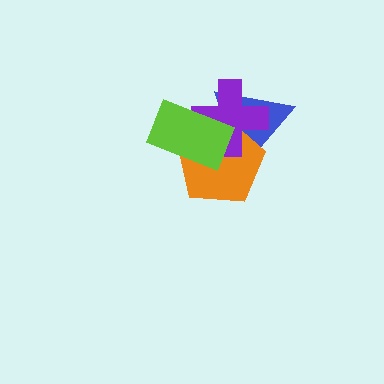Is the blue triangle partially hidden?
Yes, it is partially covered by another shape.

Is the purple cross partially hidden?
Yes, it is partially covered by another shape.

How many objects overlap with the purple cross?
3 objects overlap with the purple cross.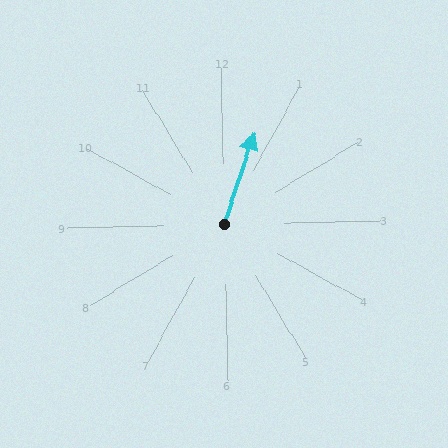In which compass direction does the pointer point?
North.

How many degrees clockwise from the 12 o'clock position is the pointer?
Approximately 20 degrees.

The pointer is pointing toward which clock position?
Roughly 1 o'clock.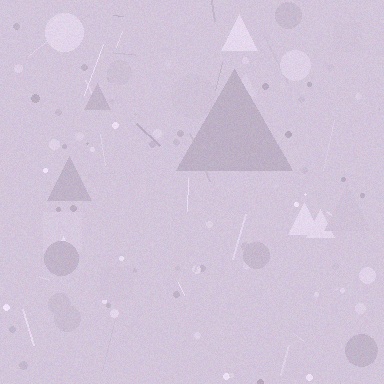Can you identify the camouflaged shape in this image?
The camouflaged shape is a triangle.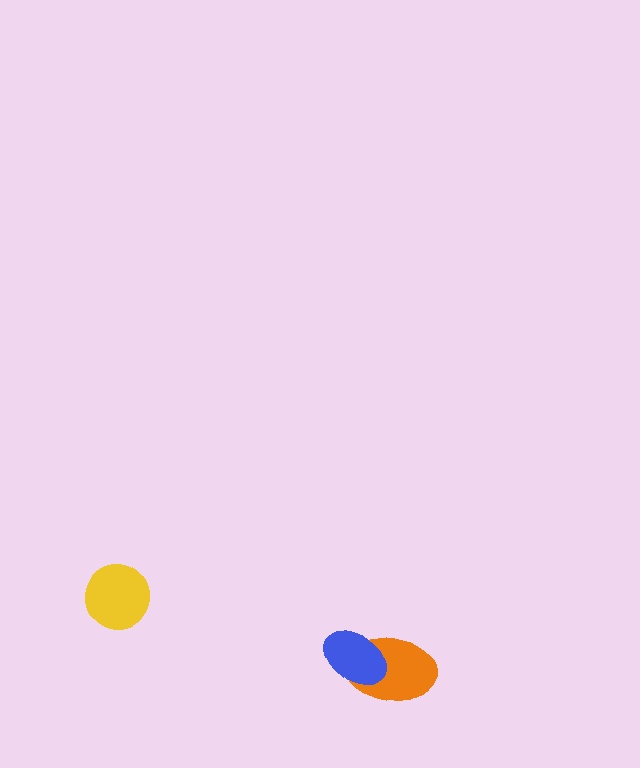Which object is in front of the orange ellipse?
The blue ellipse is in front of the orange ellipse.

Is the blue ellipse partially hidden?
No, no other shape covers it.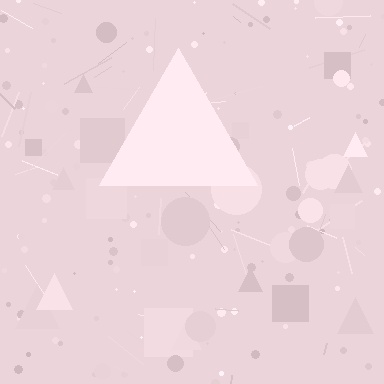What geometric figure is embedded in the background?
A triangle is embedded in the background.